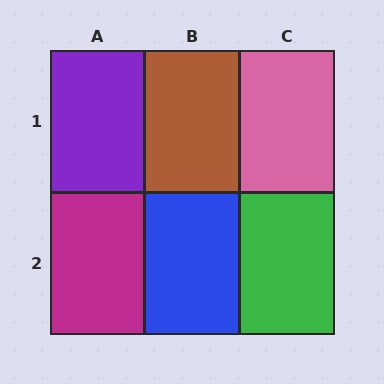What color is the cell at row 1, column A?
Purple.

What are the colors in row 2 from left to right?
Magenta, blue, green.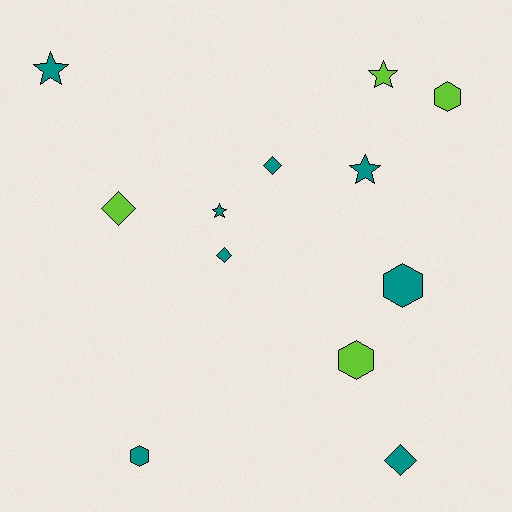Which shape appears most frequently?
Hexagon, with 4 objects.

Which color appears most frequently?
Teal, with 8 objects.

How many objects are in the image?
There are 12 objects.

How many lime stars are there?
There is 1 lime star.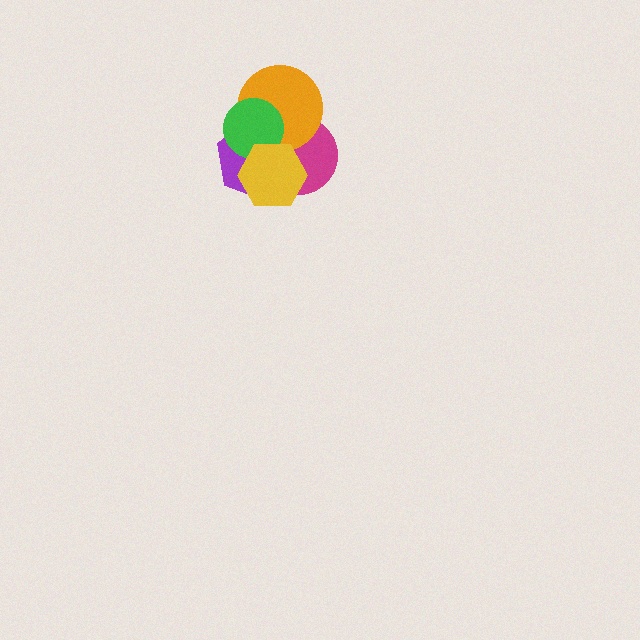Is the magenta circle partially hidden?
Yes, it is partially covered by another shape.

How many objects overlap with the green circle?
4 objects overlap with the green circle.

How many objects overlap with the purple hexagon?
4 objects overlap with the purple hexagon.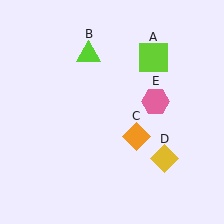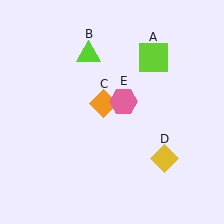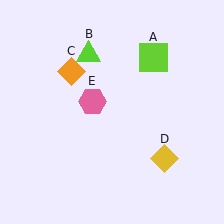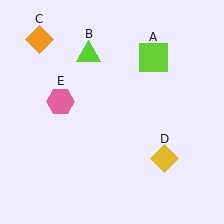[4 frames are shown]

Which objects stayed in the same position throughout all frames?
Lime square (object A) and lime triangle (object B) and yellow diamond (object D) remained stationary.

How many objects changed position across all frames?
2 objects changed position: orange diamond (object C), pink hexagon (object E).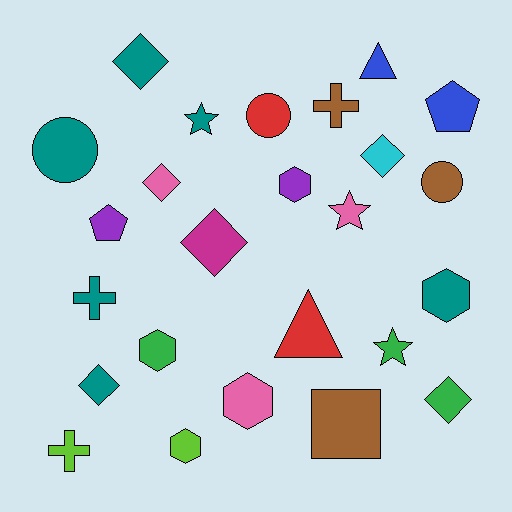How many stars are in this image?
There are 3 stars.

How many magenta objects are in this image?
There is 1 magenta object.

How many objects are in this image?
There are 25 objects.